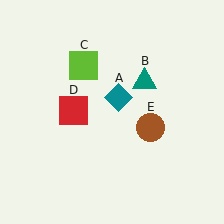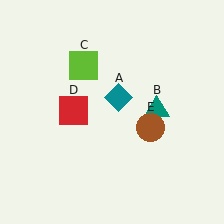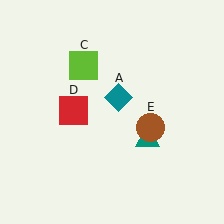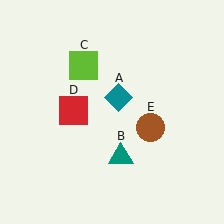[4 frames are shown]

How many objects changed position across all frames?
1 object changed position: teal triangle (object B).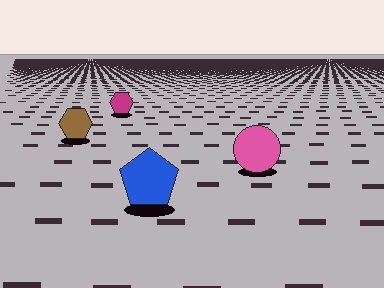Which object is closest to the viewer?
The blue pentagon is closest. The texture marks near it are larger and more spread out.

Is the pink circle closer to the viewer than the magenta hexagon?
Yes. The pink circle is closer — you can tell from the texture gradient: the ground texture is coarser near it.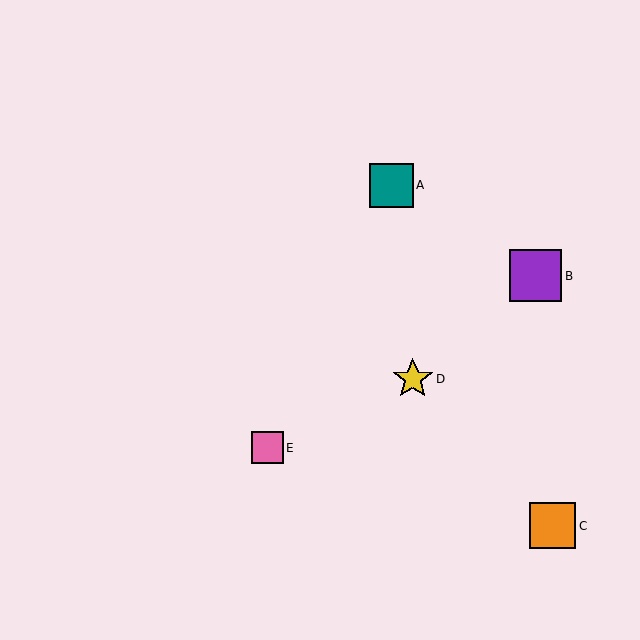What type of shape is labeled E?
Shape E is a pink square.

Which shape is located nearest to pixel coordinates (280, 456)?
The pink square (labeled E) at (267, 448) is nearest to that location.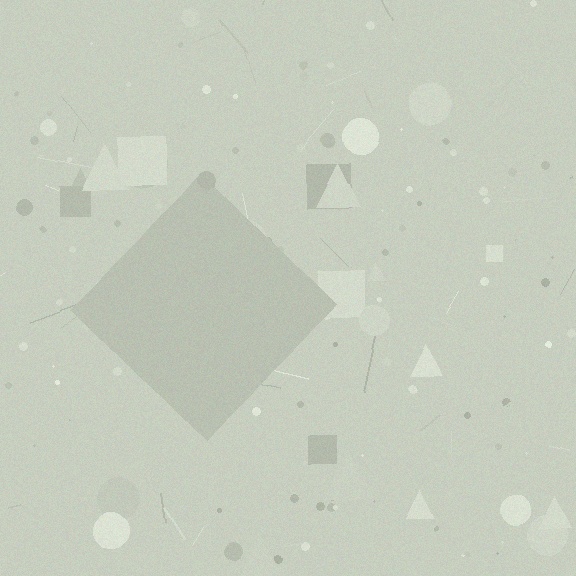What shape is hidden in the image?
A diamond is hidden in the image.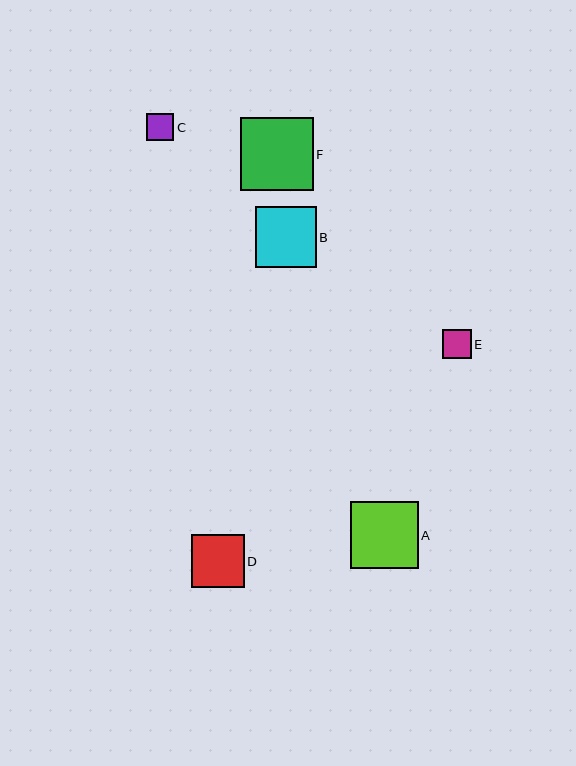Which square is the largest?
Square F is the largest with a size of approximately 73 pixels.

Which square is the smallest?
Square C is the smallest with a size of approximately 27 pixels.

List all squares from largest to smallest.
From largest to smallest: F, A, B, D, E, C.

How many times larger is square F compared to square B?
Square F is approximately 1.2 times the size of square B.